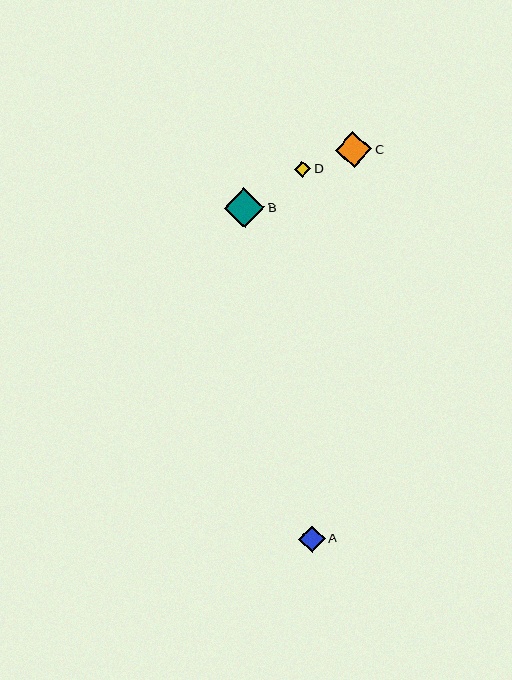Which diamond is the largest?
Diamond B is the largest with a size of approximately 40 pixels.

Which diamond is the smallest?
Diamond D is the smallest with a size of approximately 16 pixels.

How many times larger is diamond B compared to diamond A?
Diamond B is approximately 1.5 times the size of diamond A.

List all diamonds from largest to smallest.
From largest to smallest: B, C, A, D.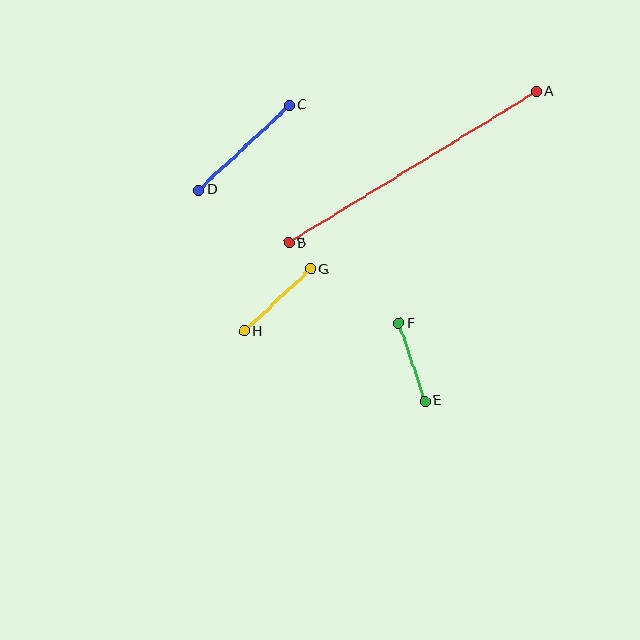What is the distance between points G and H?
The distance is approximately 91 pixels.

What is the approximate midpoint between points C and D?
The midpoint is at approximately (244, 147) pixels.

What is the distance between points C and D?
The distance is approximately 125 pixels.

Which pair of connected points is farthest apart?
Points A and B are farthest apart.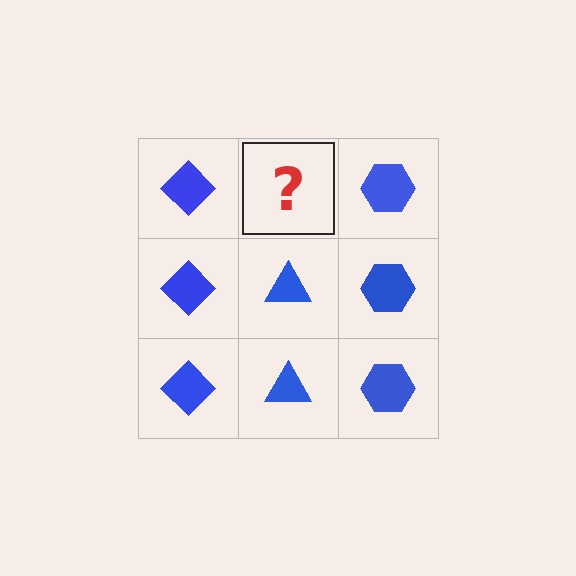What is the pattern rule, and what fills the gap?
The rule is that each column has a consistent shape. The gap should be filled with a blue triangle.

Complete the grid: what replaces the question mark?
The question mark should be replaced with a blue triangle.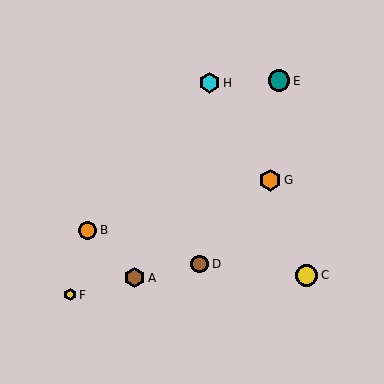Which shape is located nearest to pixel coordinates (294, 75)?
The teal circle (labeled E) at (279, 81) is nearest to that location.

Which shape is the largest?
The yellow circle (labeled C) is the largest.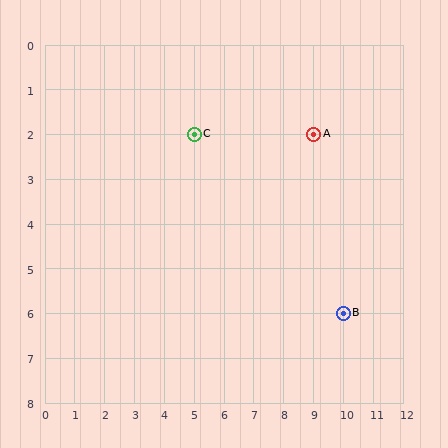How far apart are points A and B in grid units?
Points A and B are 1 column and 4 rows apart (about 4.1 grid units diagonally).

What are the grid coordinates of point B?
Point B is at grid coordinates (10, 6).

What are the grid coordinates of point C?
Point C is at grid coordinates (5, 2).